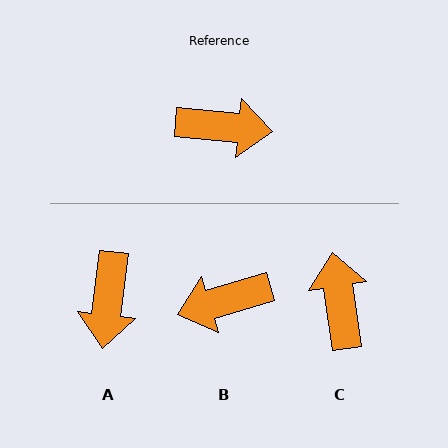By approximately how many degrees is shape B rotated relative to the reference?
Approximately 158 degrees clockwise.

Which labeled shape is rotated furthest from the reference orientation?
B, about 158 degrees away.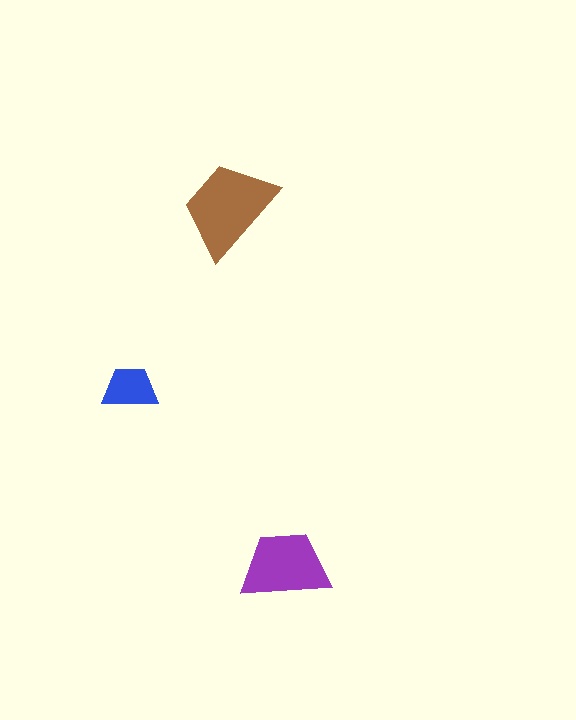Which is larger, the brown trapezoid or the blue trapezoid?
The brown one.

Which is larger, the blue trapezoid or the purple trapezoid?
The purple one.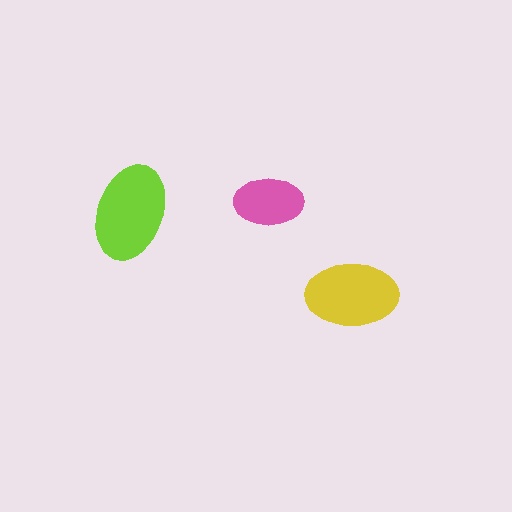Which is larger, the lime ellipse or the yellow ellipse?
The lime one.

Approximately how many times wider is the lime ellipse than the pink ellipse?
About 1.5 times wider.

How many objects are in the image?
There are 3 objects in the image.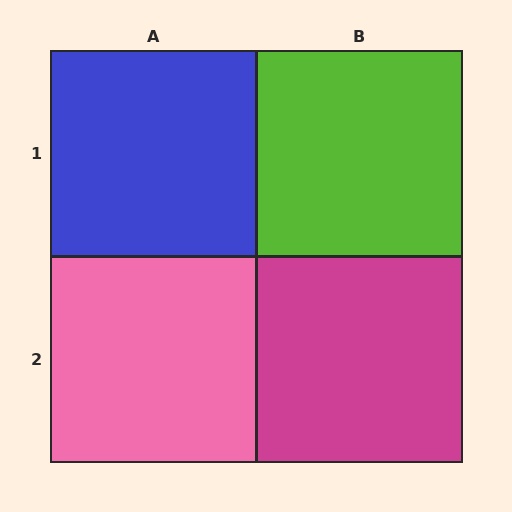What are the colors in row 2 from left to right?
Pink, magenta.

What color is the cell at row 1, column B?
Lime.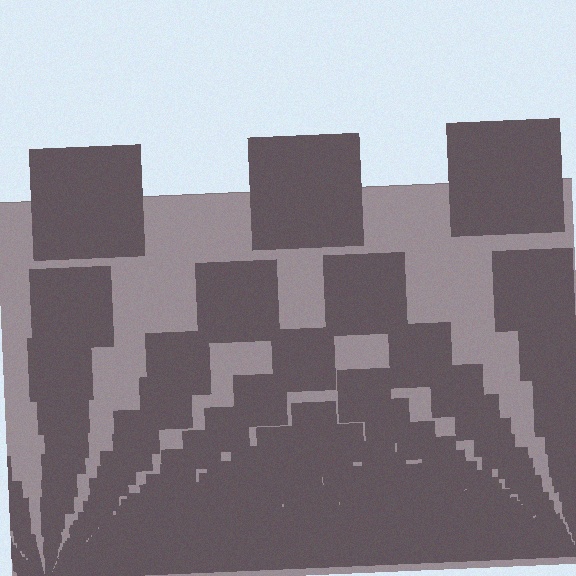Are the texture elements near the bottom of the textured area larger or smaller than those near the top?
Smaller. The gradient is inverted — elements near the bottom are smaller and denser.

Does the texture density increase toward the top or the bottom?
Density increases toward the bottom.